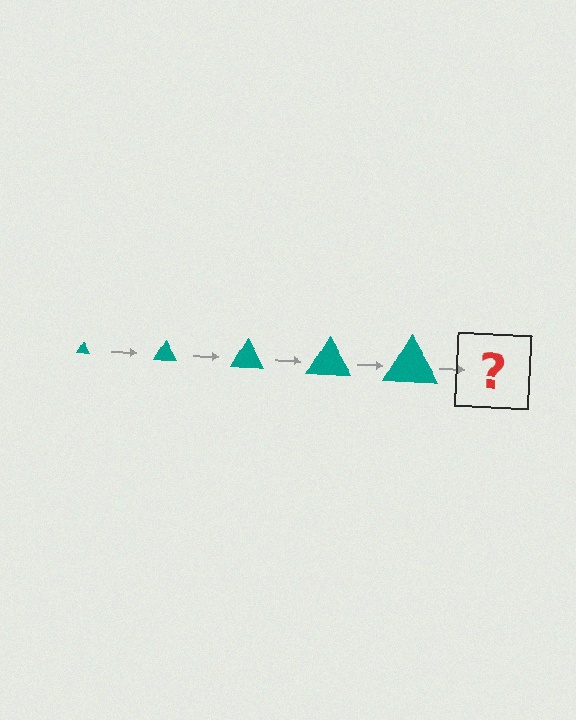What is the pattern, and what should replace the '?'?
The pattern is that the triangle gets progressively larger each step. The '?' should be a teal triangle, larger than the previous one.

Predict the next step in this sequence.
The next step is a teal triangle, larger than the previous one.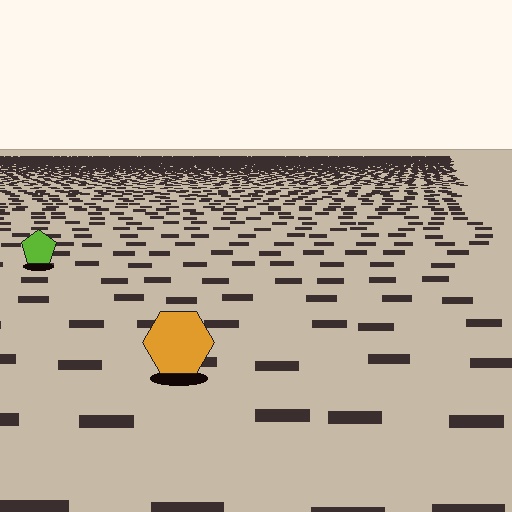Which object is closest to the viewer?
The orange hexagon is closest. The texture marks near it are larger and more spread out.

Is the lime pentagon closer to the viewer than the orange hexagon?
No. The orange hexagon is closer — you can tell from the texture gradient: the ground texture is coarser near it.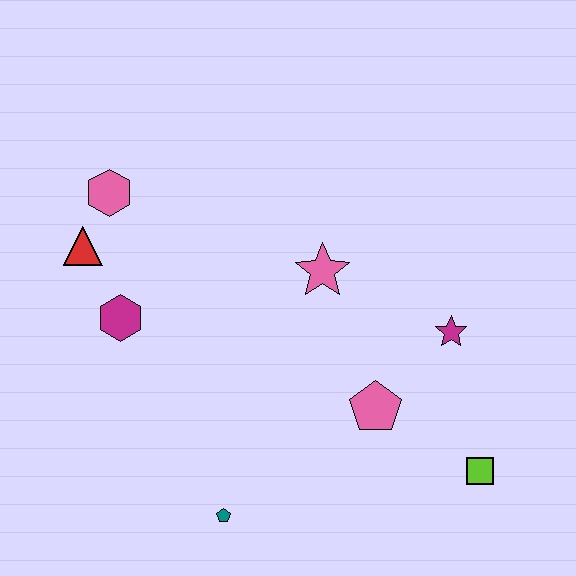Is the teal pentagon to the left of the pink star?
Yes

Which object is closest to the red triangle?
The pink hexagon is closest to the red triangle.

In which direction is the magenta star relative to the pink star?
The magenta star is to the right of the pink star.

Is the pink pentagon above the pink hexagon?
No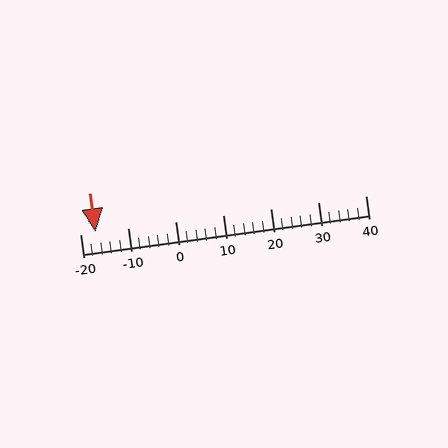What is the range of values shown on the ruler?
The ruler shows values from -20 to 40.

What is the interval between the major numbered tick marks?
The major tick marks are spaced 10 units apart.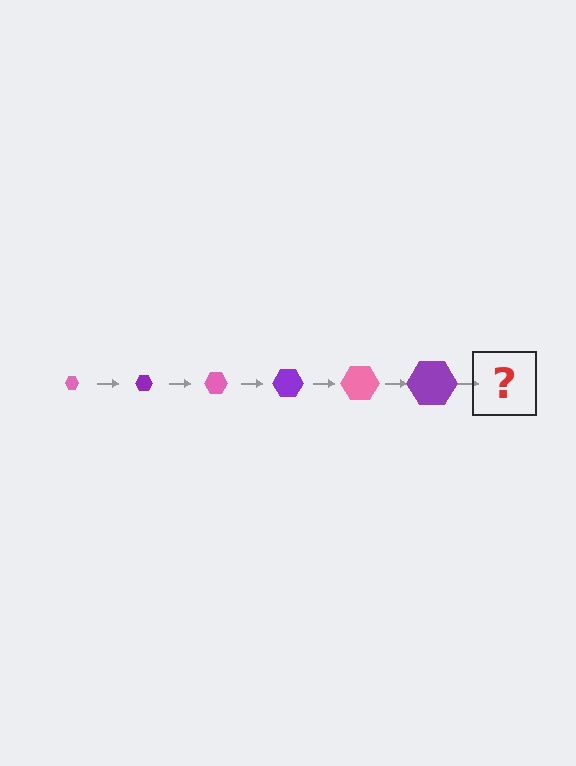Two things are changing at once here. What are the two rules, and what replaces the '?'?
The two rules are that the hexagon grows larger each step and the color cycles through pink and purple. The '?' should be a pink hexagon, larger than the previous one.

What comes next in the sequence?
The next element should be a pink hexagon, larger than the previous one.